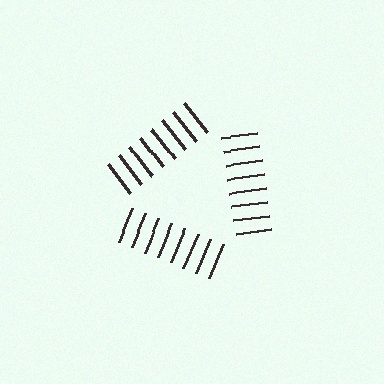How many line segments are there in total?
24 — 8 along each of the 3 edges.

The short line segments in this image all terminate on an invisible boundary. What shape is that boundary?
An illusory triangle — the line segments terminate on its edges but no continuous stroke is drawn.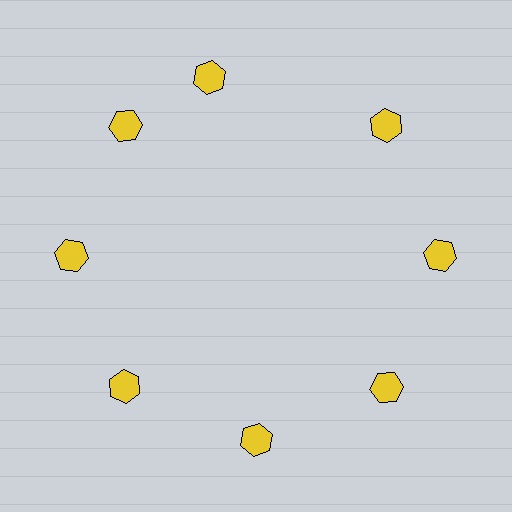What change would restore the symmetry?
The symmetry would be restored by rotating it back into even spacing with its neighbors so that all 8 hexagons sit at equal angles and equal distance from the center.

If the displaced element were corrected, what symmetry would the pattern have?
It would have 8-fold rotational symmetry — the pattern would map onto itself every 45 degrees.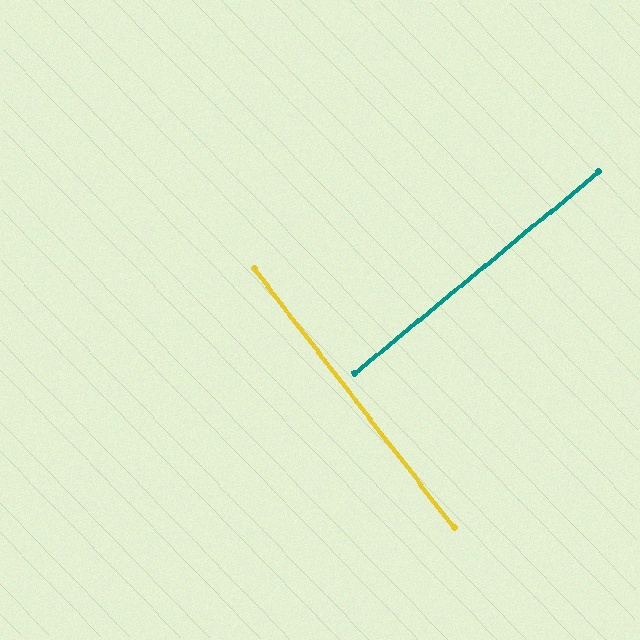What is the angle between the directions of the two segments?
Approximately 88 degrees.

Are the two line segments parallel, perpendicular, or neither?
Perpendicular — they meet at approximately 88°.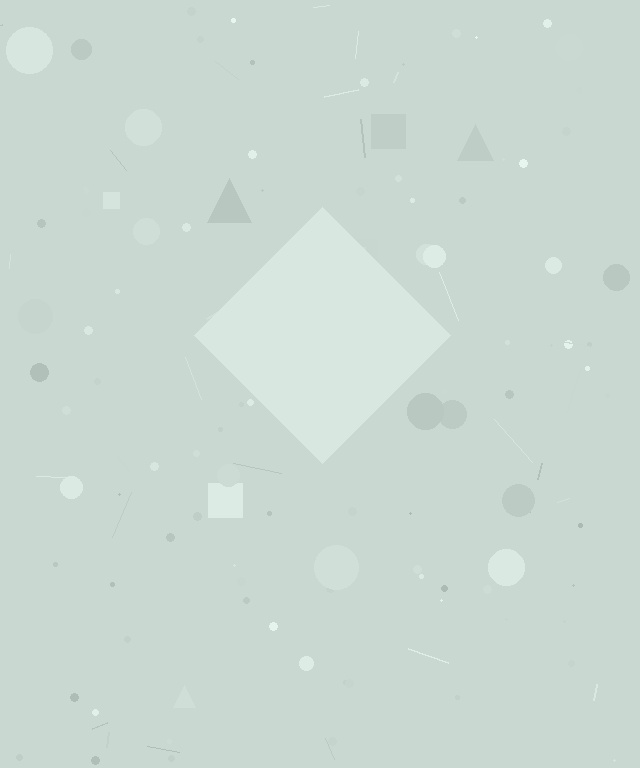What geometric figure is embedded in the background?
A diamond is embedded in the background.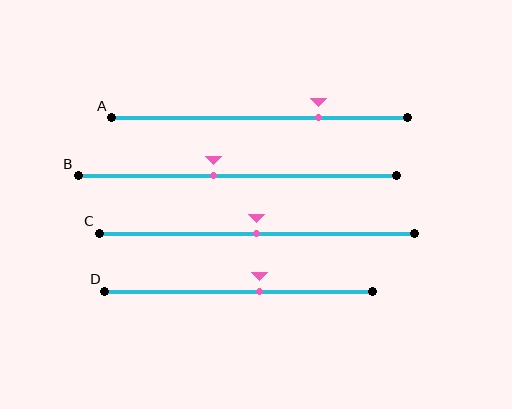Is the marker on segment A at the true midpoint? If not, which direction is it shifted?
No, the marker on segment A is shifted to the right by about 20% of the segment length.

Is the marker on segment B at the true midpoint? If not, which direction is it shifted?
No, the marker on segment B is shifted to the left by about 8% of the segment length.